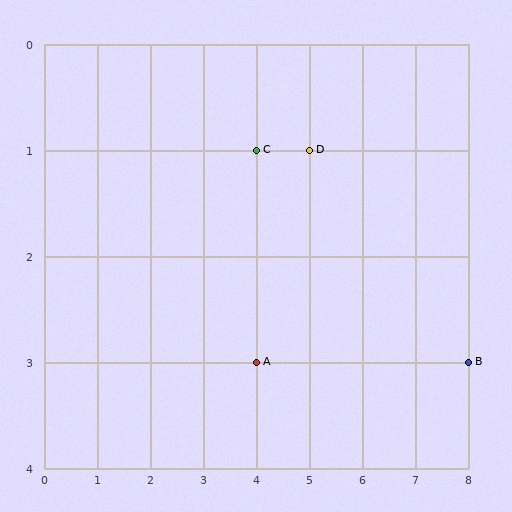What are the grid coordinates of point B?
Point B is at grid coordinates (8, 3).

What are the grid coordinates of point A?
Point A is at grid coordinates (4, 3).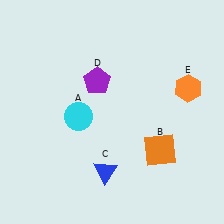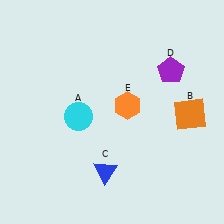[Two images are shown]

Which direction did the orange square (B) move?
The orange square (B) moved up.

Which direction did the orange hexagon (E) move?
The orange hexagon (E) moved left.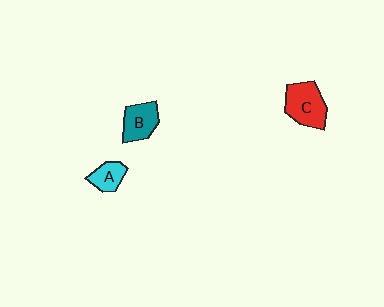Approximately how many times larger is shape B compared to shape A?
Approximately 1.4 times.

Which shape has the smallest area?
Shape A (cyan).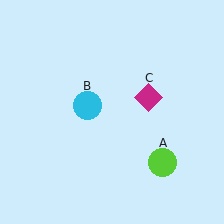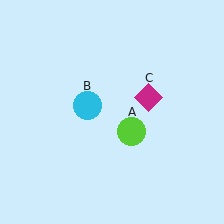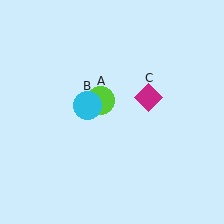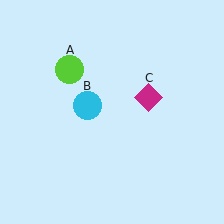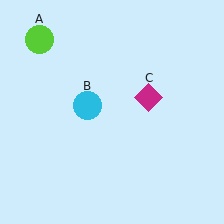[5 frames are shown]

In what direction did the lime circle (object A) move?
The lime circle (object A) moved up and to the left.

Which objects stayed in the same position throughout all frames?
Cyan circle (object B) and magenta diamond (object C) remained stationary.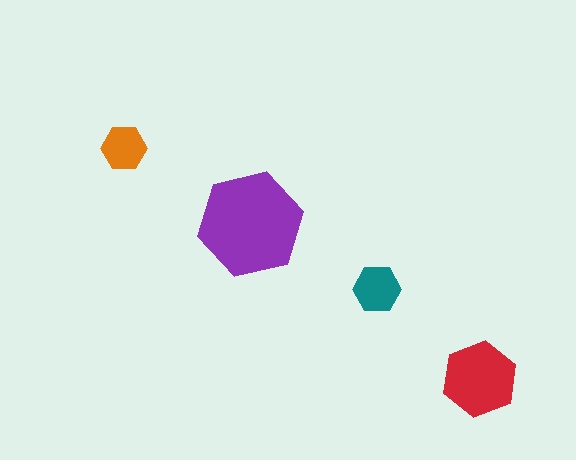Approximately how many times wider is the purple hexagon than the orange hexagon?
About 2.5 times wider.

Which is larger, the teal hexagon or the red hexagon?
The red one.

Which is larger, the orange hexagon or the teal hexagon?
The teal one.